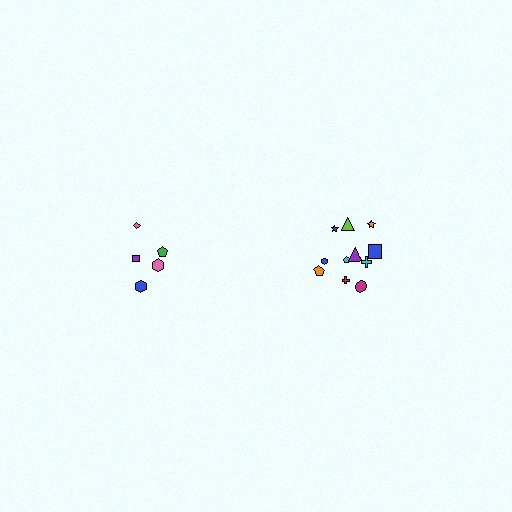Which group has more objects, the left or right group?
The right group.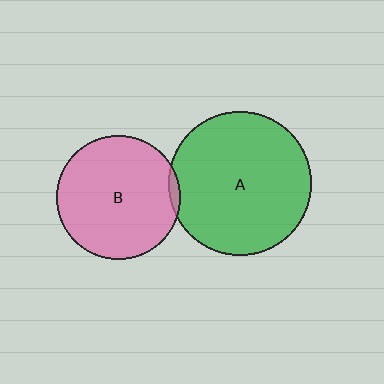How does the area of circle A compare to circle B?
Approximately 1.3 times.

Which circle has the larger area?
Circle A (green).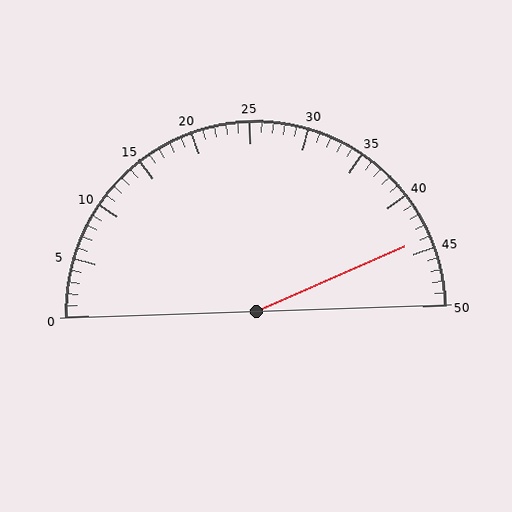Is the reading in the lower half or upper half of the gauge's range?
The reading is in the upper half of the range (0 to 50).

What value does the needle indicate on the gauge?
The needle indicates approximately 44.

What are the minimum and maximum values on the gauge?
The gauge ranges from 0 to 50.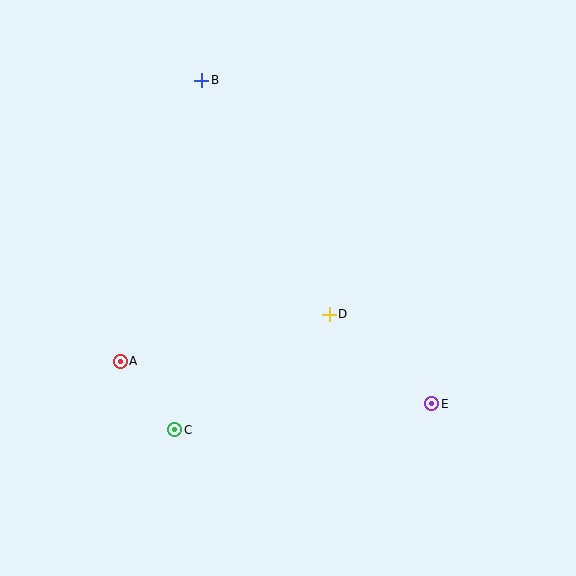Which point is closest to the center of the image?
Point D at (329, 314) is closest to the center.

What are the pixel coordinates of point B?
Point B is at (202, 80).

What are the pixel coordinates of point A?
Point A is at (120, 361).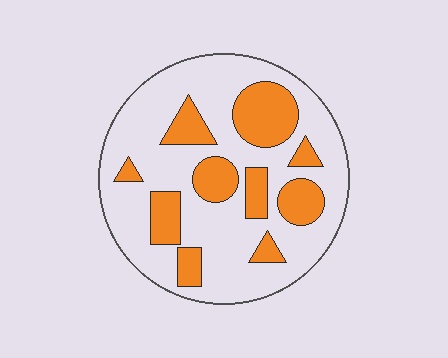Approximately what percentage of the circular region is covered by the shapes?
Approximately 30%.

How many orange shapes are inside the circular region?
10.